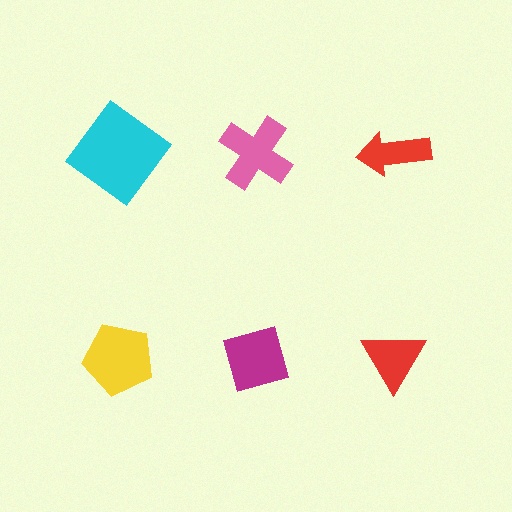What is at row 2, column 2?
A magenta diamond.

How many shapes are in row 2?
3 shapes.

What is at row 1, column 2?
A pink cross.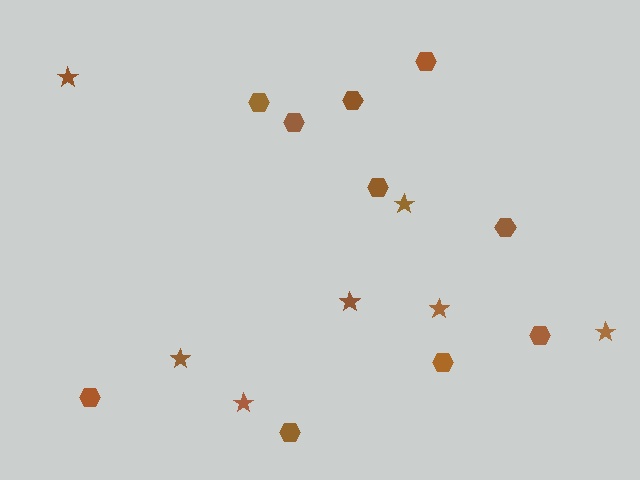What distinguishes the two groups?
There are 2 groups: one group of stars (7) and one group of hexagons (10).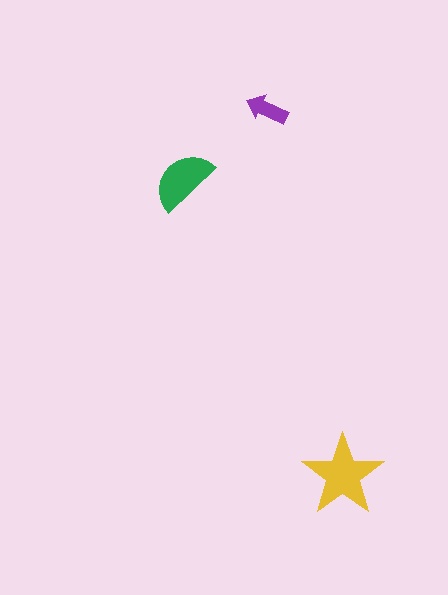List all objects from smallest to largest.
The purple arrow, the green semicircle, the yellow star.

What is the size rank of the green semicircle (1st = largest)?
2nd.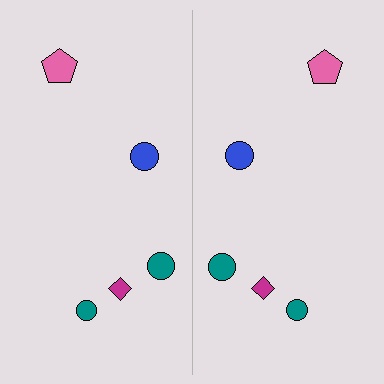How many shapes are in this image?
There are 10 shapes in this image.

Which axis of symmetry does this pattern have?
The pattern has a vertical axis of symmetry running through the center of the image.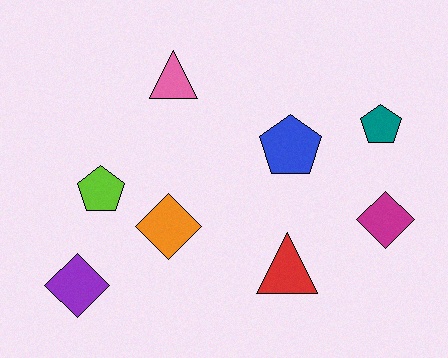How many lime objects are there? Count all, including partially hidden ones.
There is 1 lime object.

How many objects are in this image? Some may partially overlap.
There are 8 objects.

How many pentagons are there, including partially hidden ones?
There are 3 pentagons.